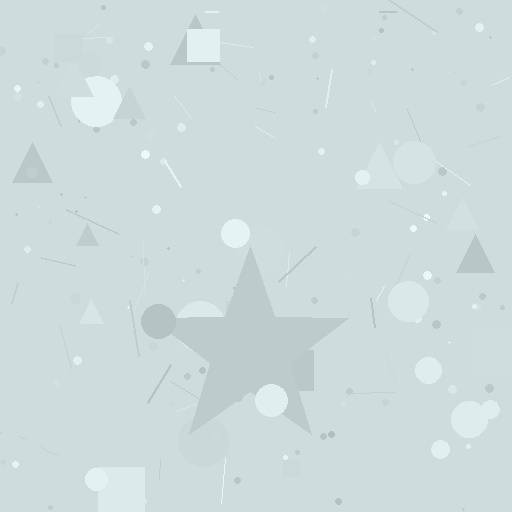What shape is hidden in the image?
A star is hidden in the image.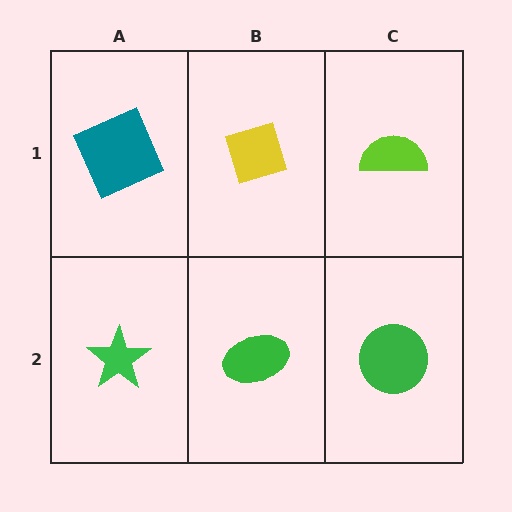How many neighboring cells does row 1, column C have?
2.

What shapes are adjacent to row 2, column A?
A teal square (row 1, column A), a green ellipse (row 2, column B).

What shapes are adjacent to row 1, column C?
A green circle (row 2, column C), a yellow diamond (row 1, column B).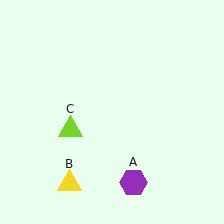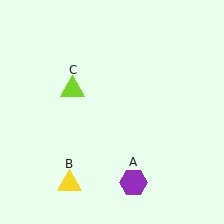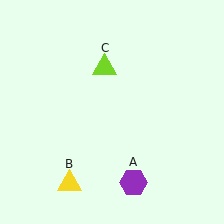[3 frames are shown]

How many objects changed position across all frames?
1 object changed position: lime triangle (object C).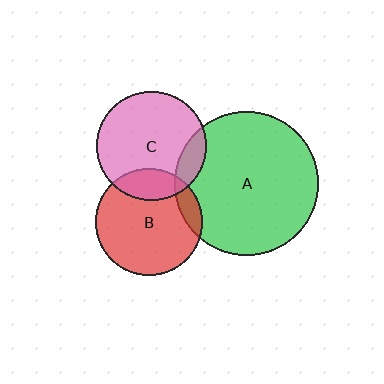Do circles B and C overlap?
Yes.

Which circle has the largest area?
Circle A (green).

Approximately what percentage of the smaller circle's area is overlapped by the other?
Approximately 20%.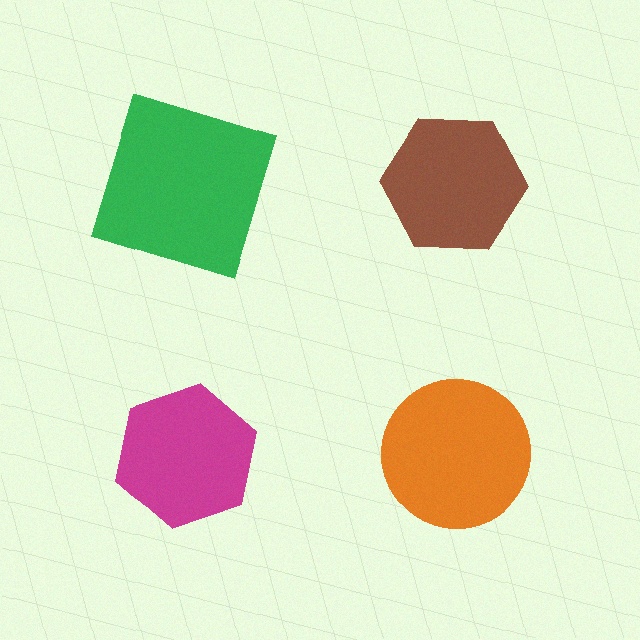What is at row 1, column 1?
A green square.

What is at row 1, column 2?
A brown hexagon.